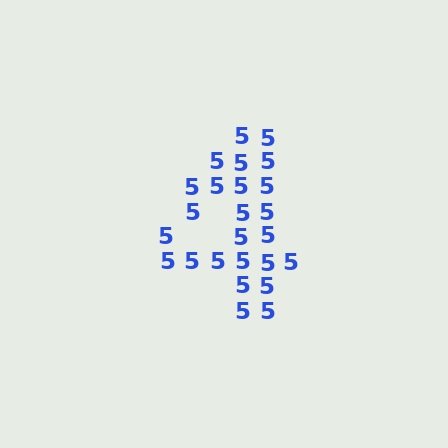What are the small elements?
The small elements are digit 5's.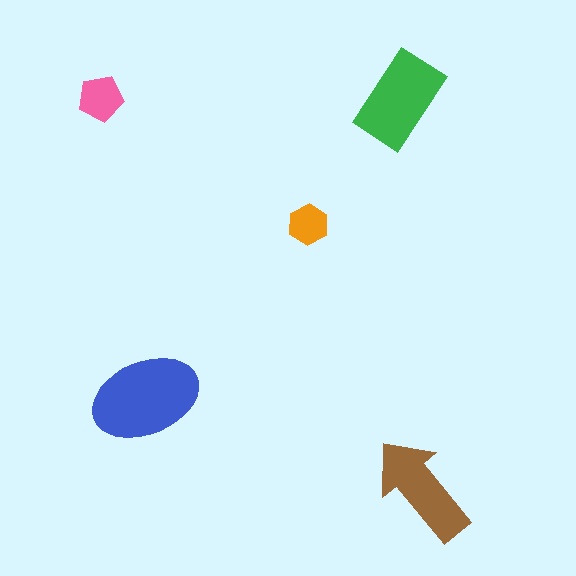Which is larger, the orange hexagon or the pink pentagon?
The pink pentagon.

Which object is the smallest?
The orange hexagon.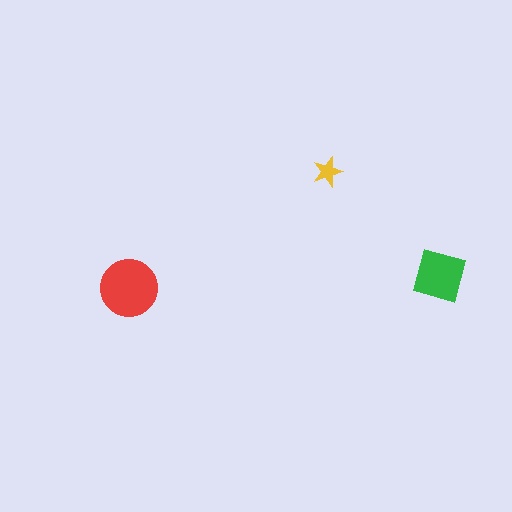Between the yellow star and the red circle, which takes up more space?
The red circle.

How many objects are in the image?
There are 3 objects in the image.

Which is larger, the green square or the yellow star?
The green square.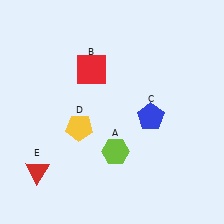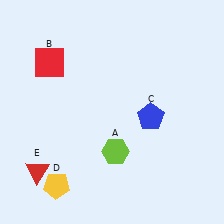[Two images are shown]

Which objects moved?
The objects that moved are: the red square (B), the yellow pentagon (D).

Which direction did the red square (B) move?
The red square (B) moved left.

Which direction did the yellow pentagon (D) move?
The yellow pentagon (D) moved down.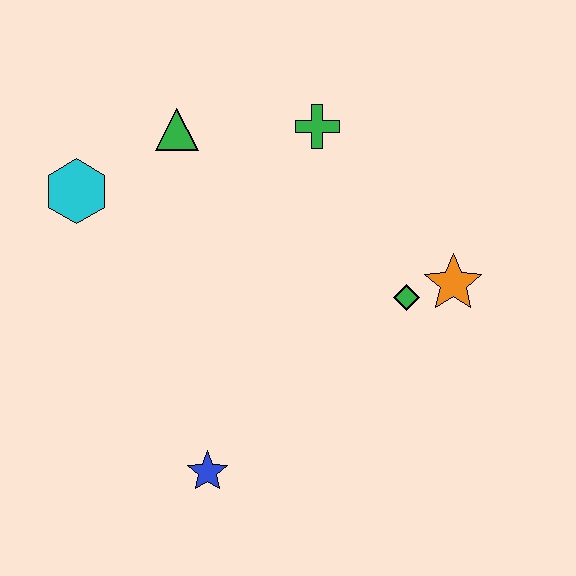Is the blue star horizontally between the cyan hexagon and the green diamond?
Yes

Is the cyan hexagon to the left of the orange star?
Yes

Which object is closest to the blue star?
The green diamond is closest to the blue star.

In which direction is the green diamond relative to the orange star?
The green diamond is to the left of the orange star.